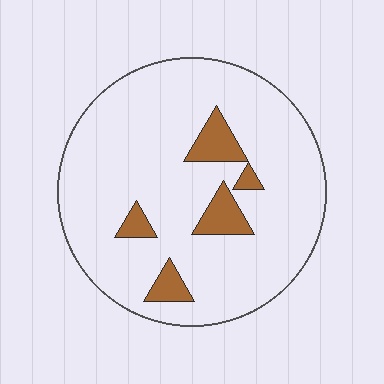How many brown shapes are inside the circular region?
5.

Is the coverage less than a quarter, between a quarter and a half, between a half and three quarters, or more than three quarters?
Less than a quarter.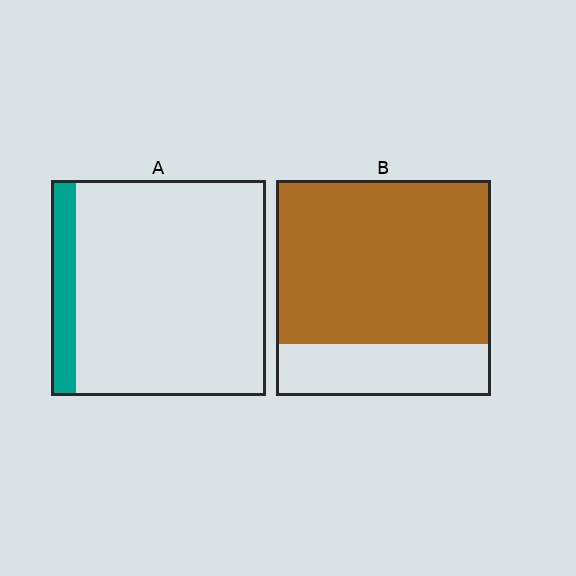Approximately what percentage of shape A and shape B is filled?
A is approximately 10% and B is approximately 75%.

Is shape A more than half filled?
No.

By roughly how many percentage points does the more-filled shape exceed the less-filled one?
By roughly 65 percentage points (B over A).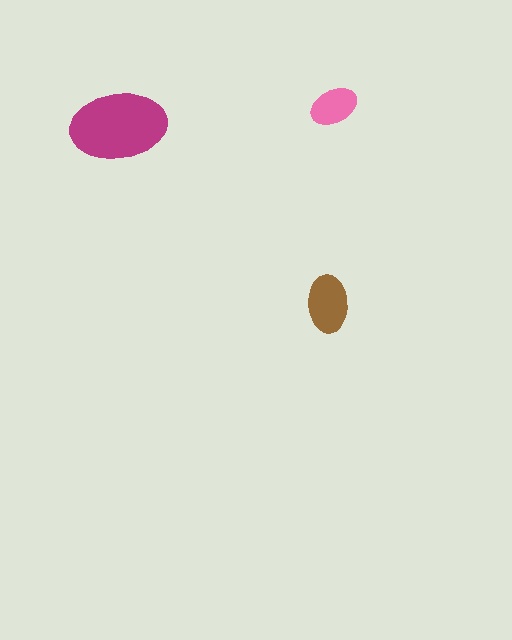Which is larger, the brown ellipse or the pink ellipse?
The brown one.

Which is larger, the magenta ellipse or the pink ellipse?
The magenta one.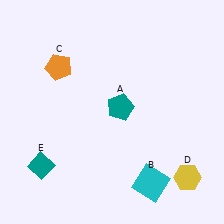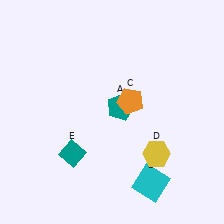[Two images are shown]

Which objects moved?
The objects that moved are: the orange pentagon (C), the yellow hexagon (D), the teal diamond (E).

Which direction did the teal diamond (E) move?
The teal diamond (E) moved right.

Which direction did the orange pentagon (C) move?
The orange pentagon (C) moved right.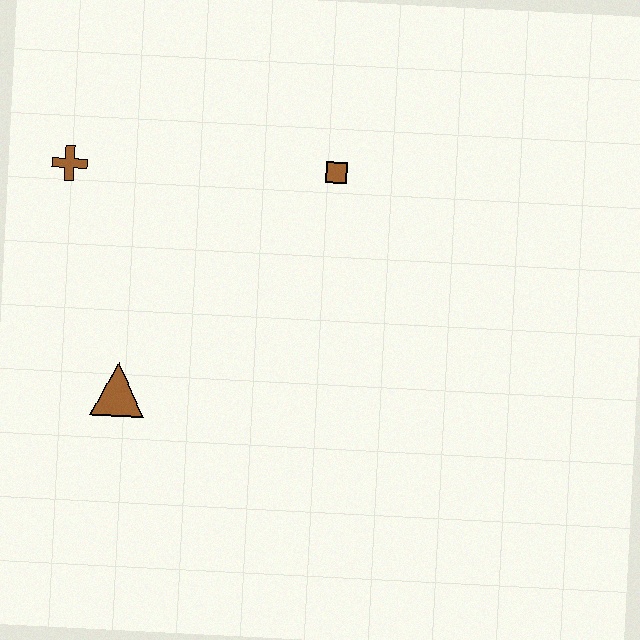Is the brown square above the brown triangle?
Yes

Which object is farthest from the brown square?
The brown triangle is farthest from the brown square.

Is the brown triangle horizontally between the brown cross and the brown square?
Yes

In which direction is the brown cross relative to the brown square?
The brown cross is to the left of the brown square.